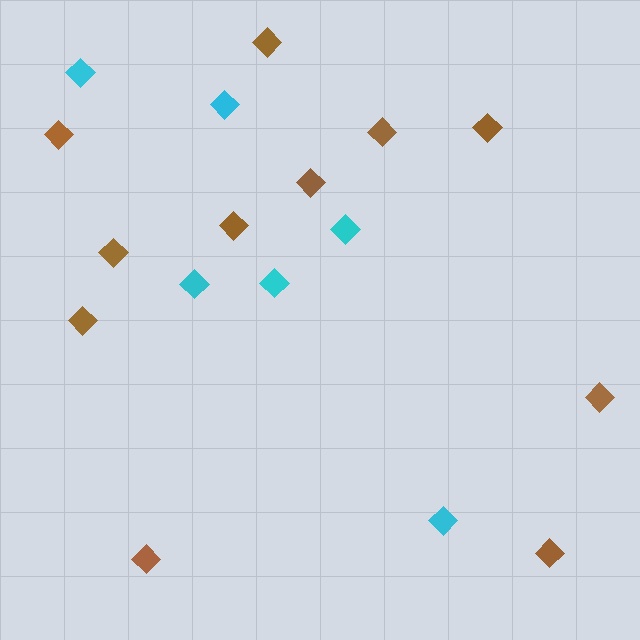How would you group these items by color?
There are 2 groups: one group of brown diamonds (11) and one group of cyan diamonds (6).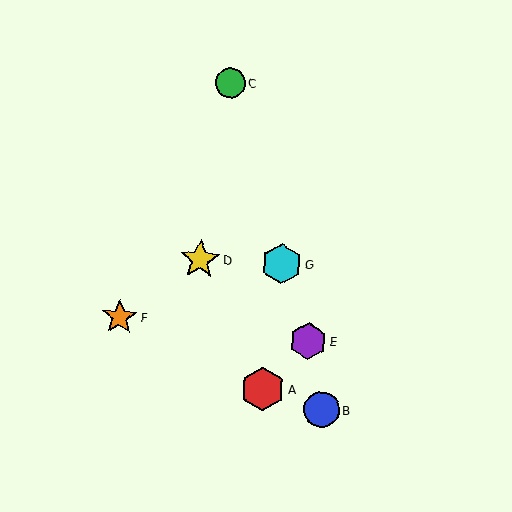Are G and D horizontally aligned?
Yes, both are at y≈264.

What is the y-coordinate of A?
Object A is at y≈389.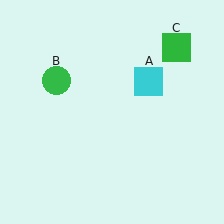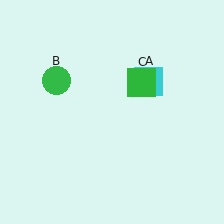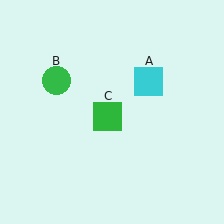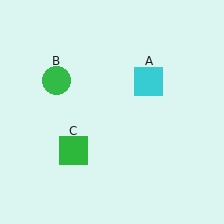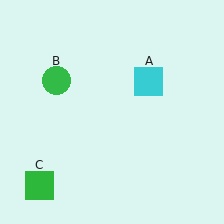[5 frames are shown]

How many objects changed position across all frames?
1 object changed position: green square (object C).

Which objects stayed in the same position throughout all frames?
Cyan square (object A) and green circle (object B) remained stationary.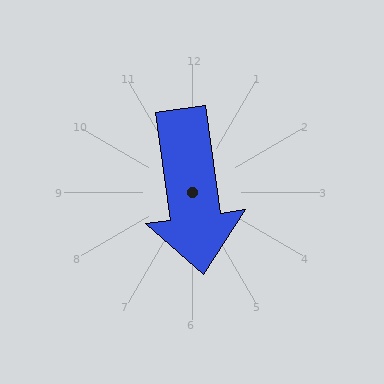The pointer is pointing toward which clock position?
Roughly 6 o'clock.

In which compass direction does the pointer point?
South.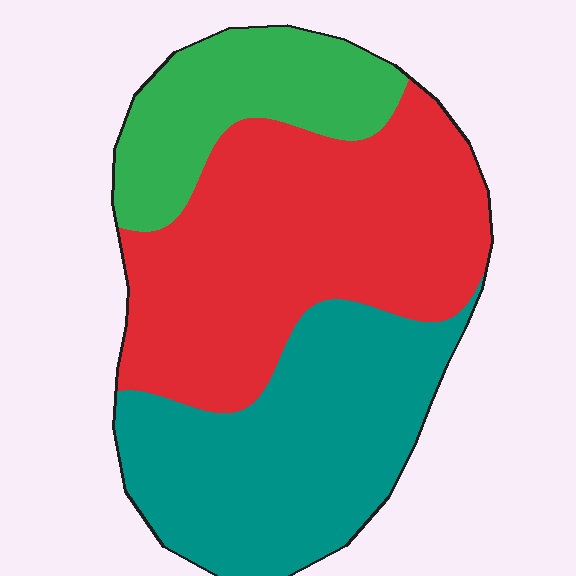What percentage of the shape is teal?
Teal takes up between a quarter and a half of the shape.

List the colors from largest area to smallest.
From largest to smallest: red, teal, green.